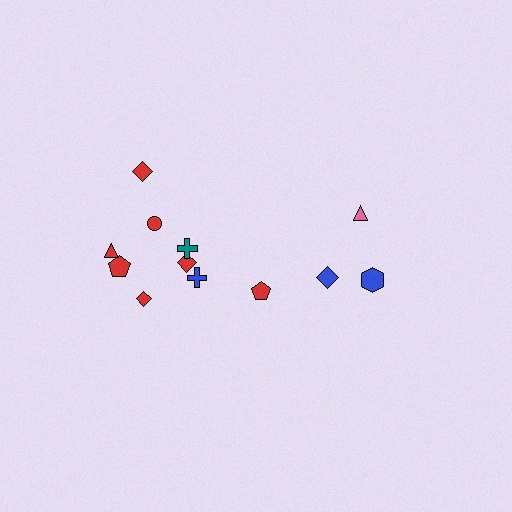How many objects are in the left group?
There are 8 objects.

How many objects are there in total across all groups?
There are 12 objects.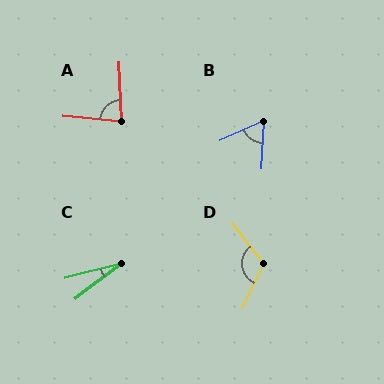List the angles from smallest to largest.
C (23°), B (63°), A (82°), D (117°).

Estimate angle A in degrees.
Approximately 82 degrees.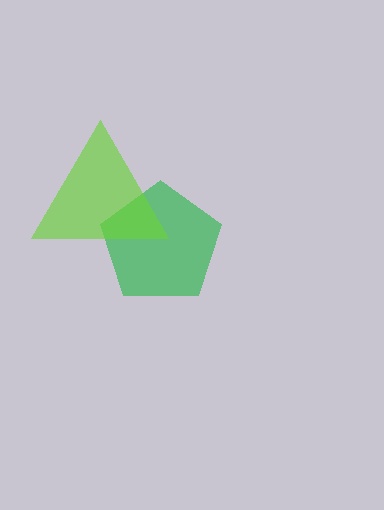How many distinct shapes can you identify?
There are 2 distinct shapes: a green pentagon, a lime triangle.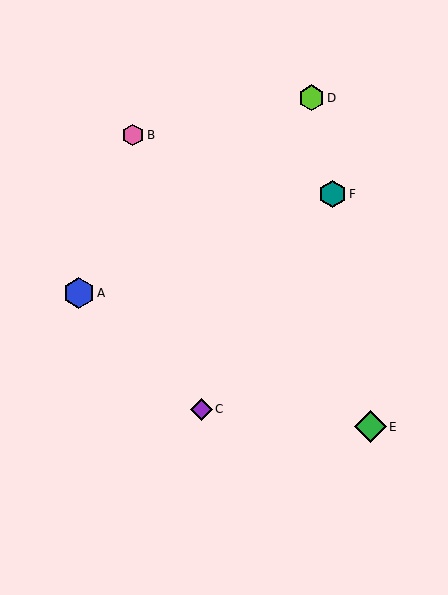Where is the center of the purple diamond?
The center of the purple diamond is at (201, 409).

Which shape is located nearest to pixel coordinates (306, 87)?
The lime hexagon (labeled D) at (311, 98) is nearest to that location.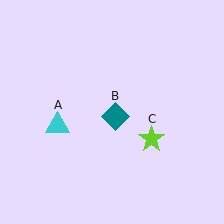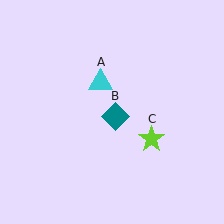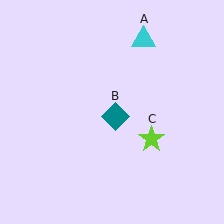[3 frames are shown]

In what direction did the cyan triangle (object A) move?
The cyan triangle (object A) moved up and to the right.